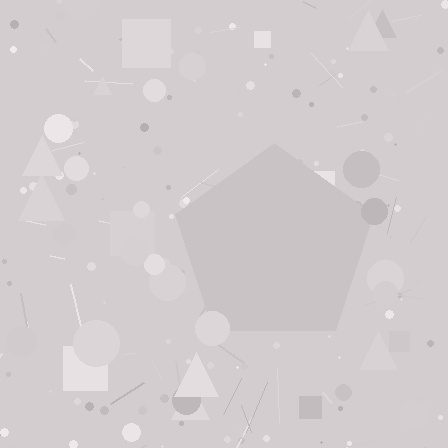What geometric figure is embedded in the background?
A pentagon is embedded in the background.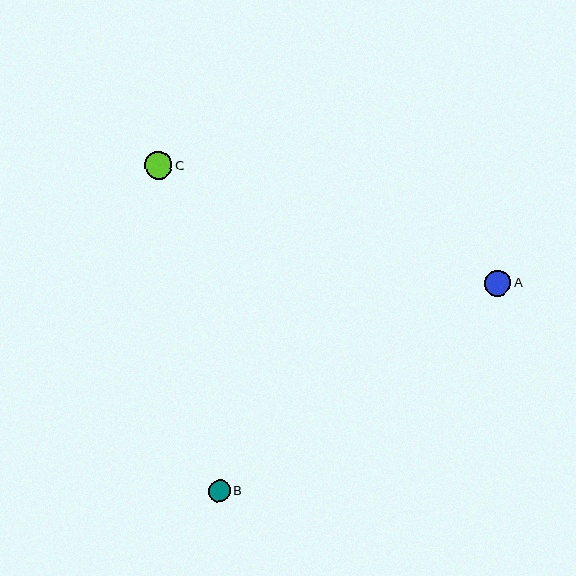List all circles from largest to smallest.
From largest to smallest: C, A, B.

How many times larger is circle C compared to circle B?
Circle C is approximately 1.3 times the size of circle B.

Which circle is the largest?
Circle C is the largest with a size of approximately 28 pixels.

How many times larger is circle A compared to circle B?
Circle A is approximately 1.2 times the size of circle B.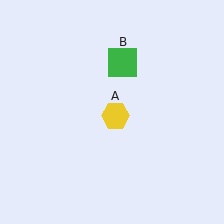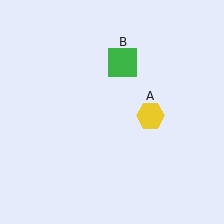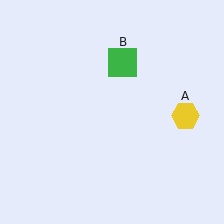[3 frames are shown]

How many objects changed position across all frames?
1 object changed position: yellow hexagon (object A).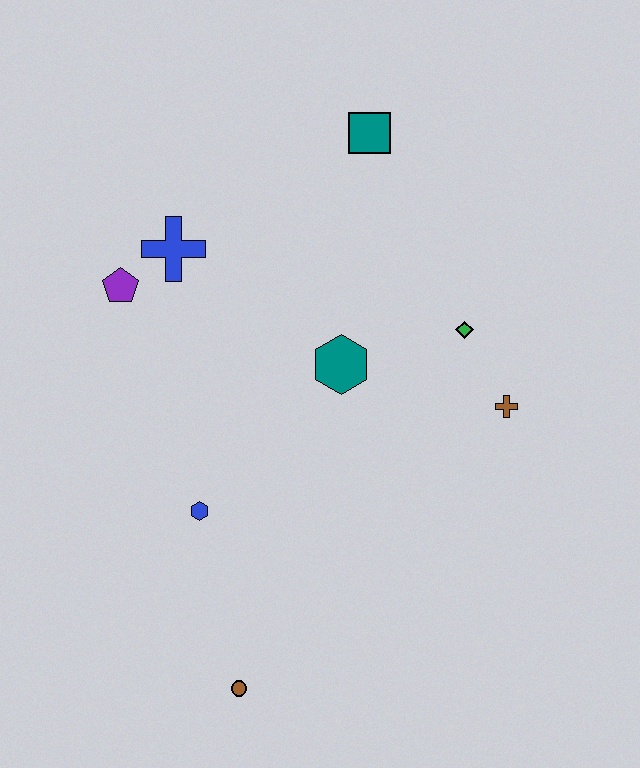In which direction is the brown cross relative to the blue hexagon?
The brown cross is to the right of the blue hexagon.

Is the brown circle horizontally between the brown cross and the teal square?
No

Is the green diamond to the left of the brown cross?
Yes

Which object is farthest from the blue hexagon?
The teal square is farthest from the blue hexagon.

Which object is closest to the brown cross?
The green diamond is closest to the brown cross.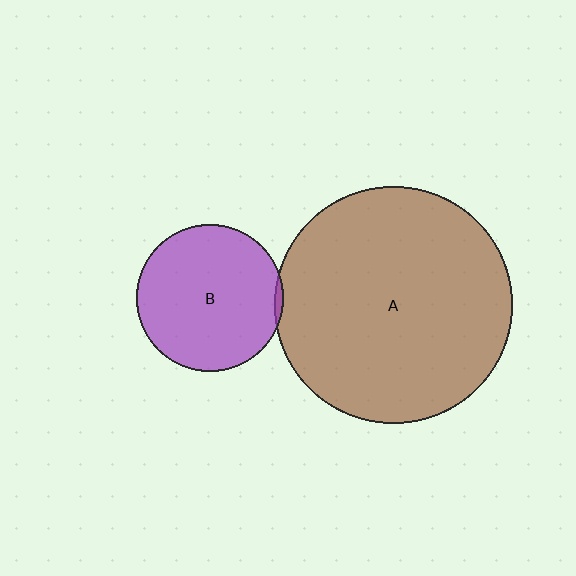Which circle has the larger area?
Circle A (brown).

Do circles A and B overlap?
Yes.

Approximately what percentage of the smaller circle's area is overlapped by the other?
Approximately 5%.